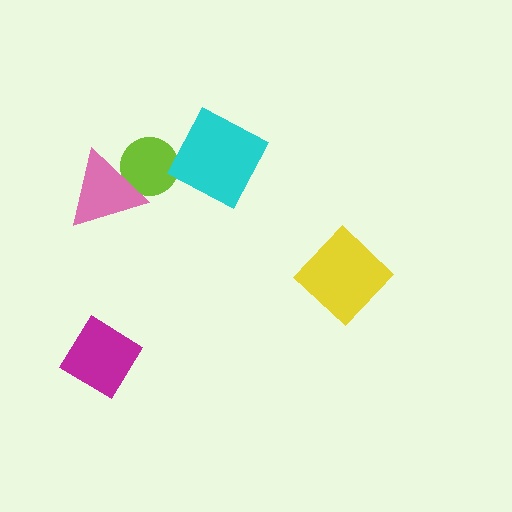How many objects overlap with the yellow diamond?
0 objects overlap with the yellow diamond.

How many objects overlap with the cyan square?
0 objects overlap with the cyan square.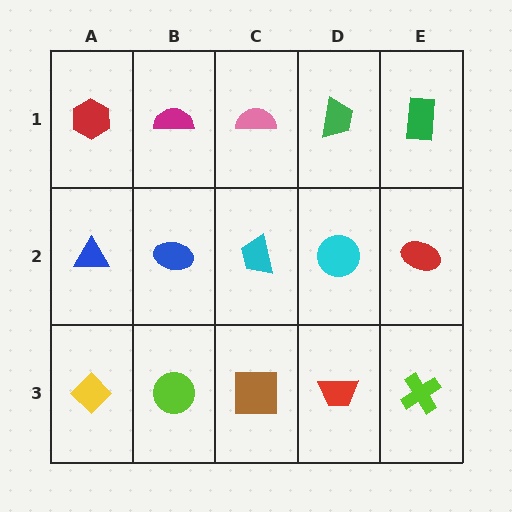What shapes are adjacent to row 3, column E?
A red ellipse (row 2, column E), a red trapezoid (row 3, column D).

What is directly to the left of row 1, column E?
A green trapezoid.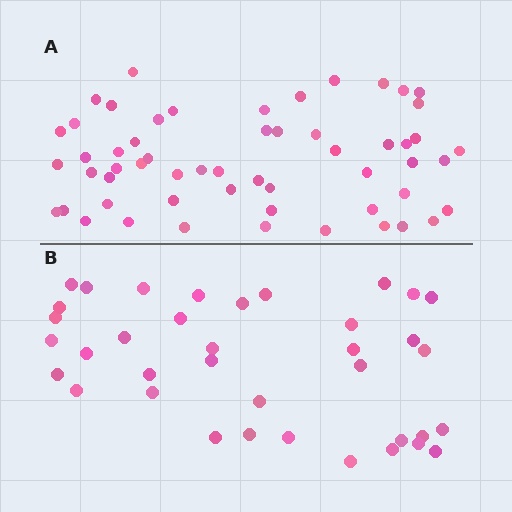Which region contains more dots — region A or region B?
Region A (the top region) has more dots.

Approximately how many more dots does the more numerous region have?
Region A has approximately 20 more dots than region B.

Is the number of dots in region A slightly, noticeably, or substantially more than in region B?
Region A has substantially more. The ratio is roughly 1.5 to 1.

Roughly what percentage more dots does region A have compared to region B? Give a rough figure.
About 50% more.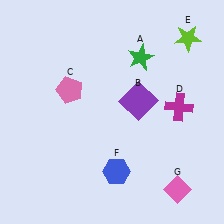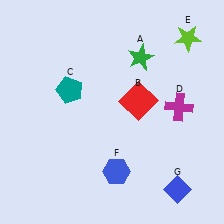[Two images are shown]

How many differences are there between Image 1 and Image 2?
There are 3 differences between the two images.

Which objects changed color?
B changed from purple to red. C changed from pink to teal. G changed from pink to blue.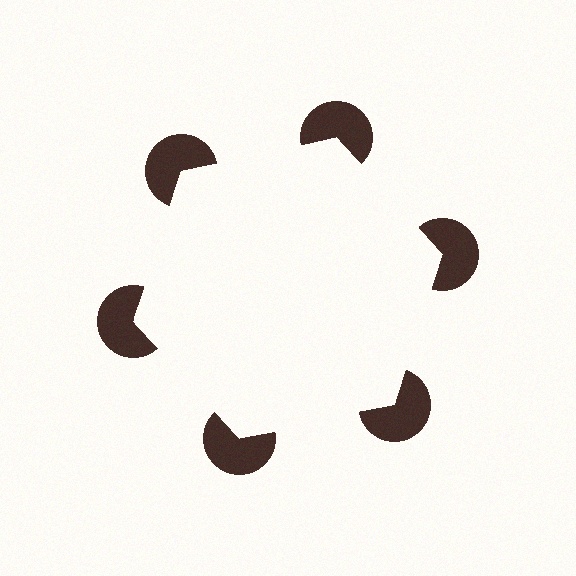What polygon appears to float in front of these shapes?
An illusory hexagon — its edges are inferred from the aligned wedge cuts in the pac-man discs, not physically drawn.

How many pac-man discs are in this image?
There are 6 — one at each vertex of the illusory hexagon.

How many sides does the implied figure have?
6 sides.